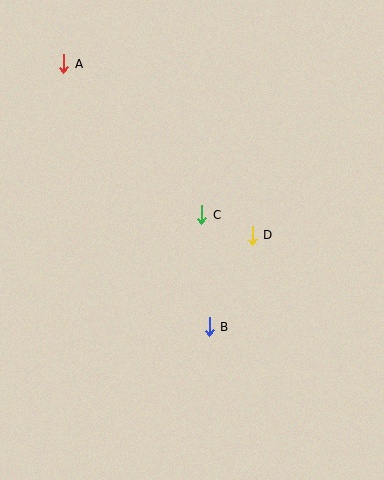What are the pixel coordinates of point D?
Point D is at (252, 235).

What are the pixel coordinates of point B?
Point B is at (209, 327).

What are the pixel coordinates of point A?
Point A is at (64, 64).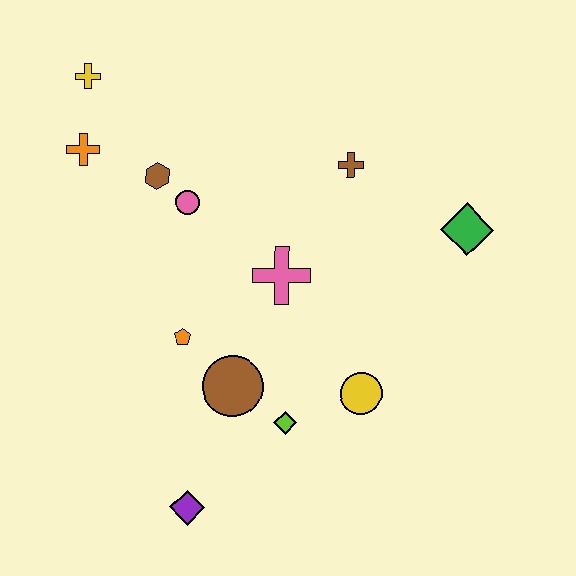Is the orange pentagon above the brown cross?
No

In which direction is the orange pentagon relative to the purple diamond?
The orange pentagon is above the purple diamond.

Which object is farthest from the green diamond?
The yellow cross is farthest from the green diamond.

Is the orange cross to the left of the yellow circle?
Yes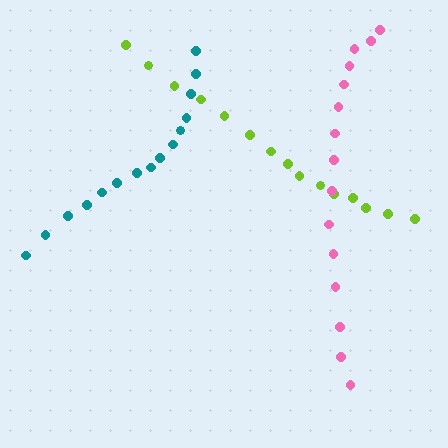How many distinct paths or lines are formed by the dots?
There are 3 distinct paths.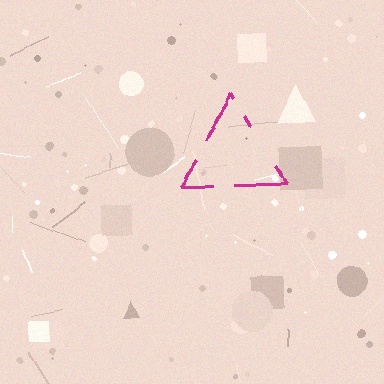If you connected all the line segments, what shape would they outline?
They would outline a triangle.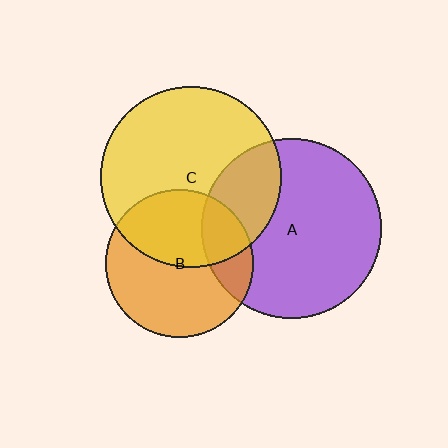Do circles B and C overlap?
Yes.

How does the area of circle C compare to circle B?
Approximately 1.5 times.